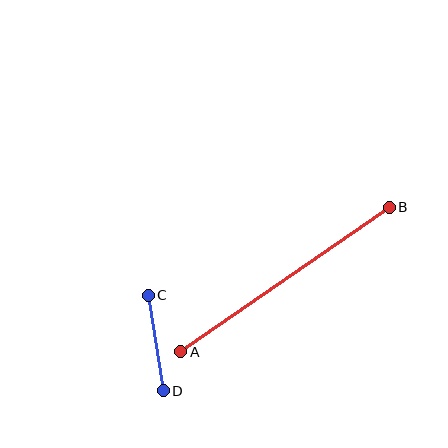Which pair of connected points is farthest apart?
Points A and B are farthest apart.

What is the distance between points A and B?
The distance is approximately 253 pixels.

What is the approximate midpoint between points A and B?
The midpoint is at approximately (285, 279) pixels.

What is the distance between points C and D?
The distance is approximately 97 pixels.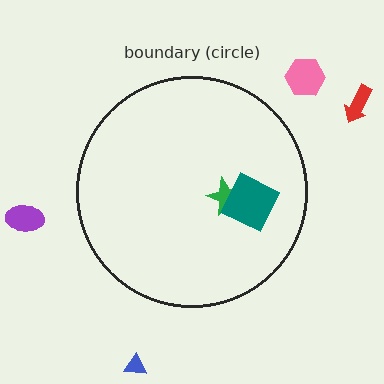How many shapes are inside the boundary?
2 inside, 4 outside.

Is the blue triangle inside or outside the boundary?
Outside.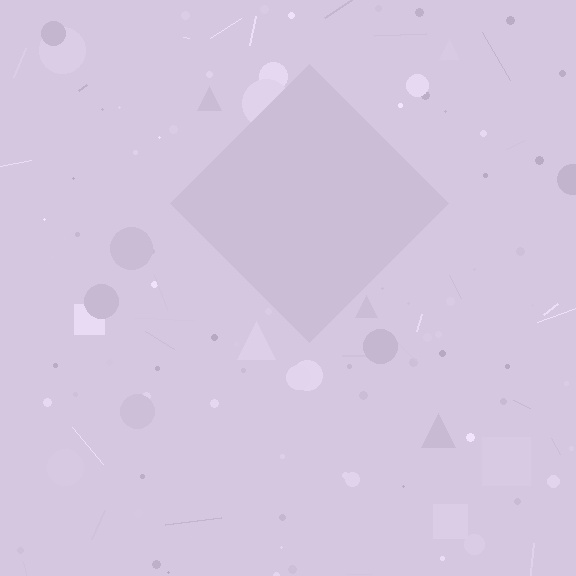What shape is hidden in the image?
A diamond is hidden in the image.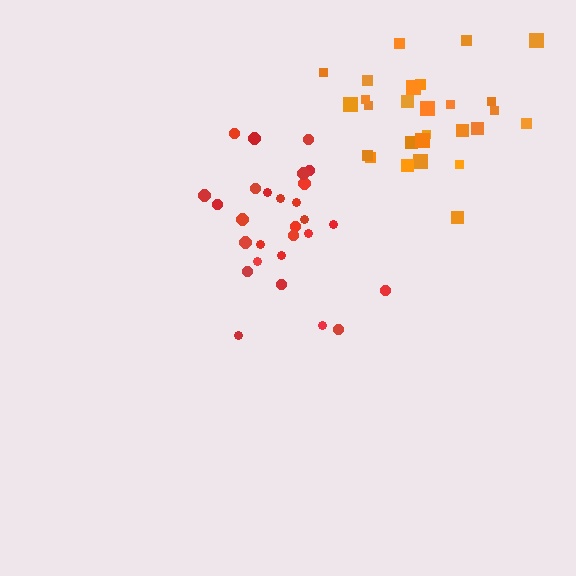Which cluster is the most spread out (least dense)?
Red.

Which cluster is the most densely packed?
Orange.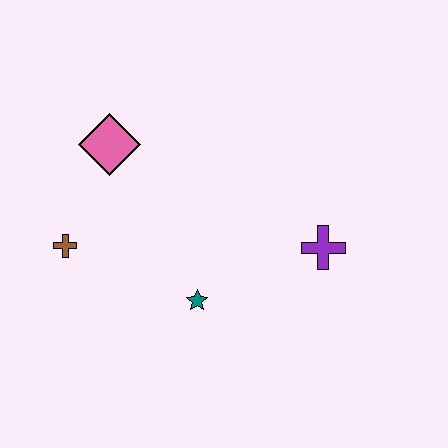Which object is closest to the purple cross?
The teal star is closest to the purple cross.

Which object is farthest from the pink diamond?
The purple cross is farthest from the pink diamond.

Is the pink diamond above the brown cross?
Yes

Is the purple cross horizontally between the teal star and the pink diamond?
No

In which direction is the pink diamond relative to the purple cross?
The pink diamond is to the left of the purple cross.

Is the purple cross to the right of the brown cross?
Yes